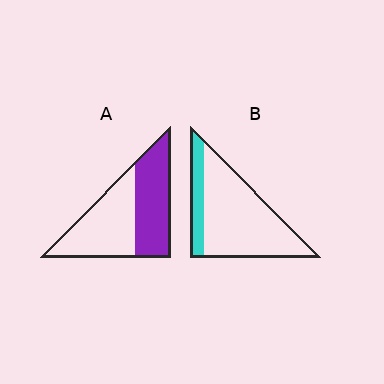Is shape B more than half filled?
No.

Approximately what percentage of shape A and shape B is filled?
A is approximately 45% and B is approximately 20%.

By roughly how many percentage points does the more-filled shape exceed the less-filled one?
By roughly 25 percentage points (A over B).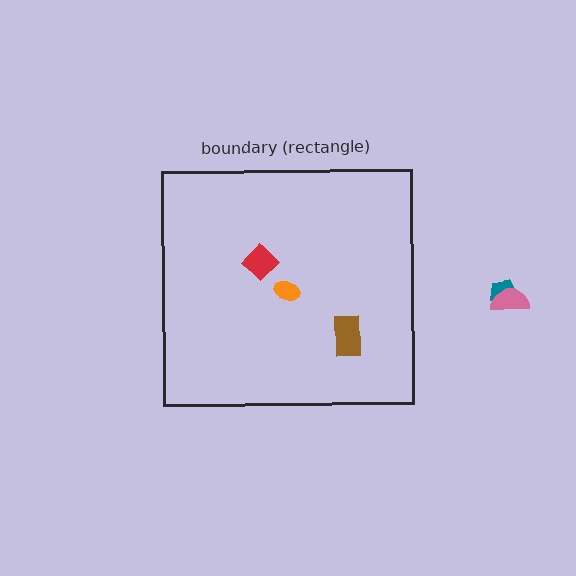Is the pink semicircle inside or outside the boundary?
Outside.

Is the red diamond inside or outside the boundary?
Inside.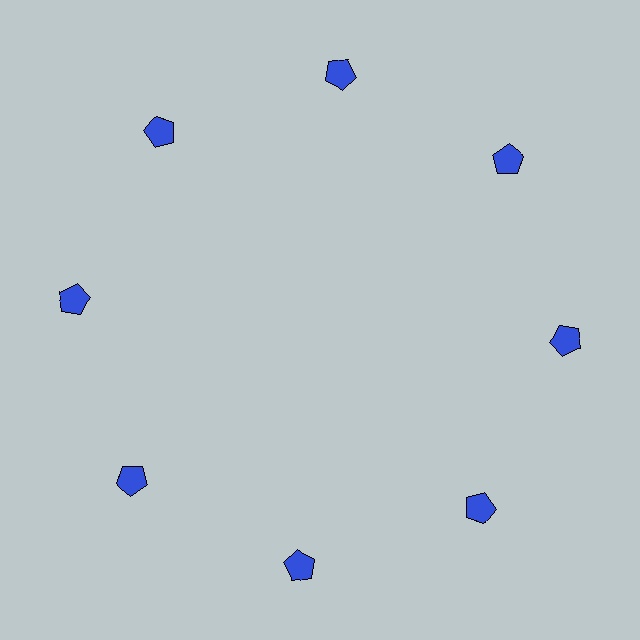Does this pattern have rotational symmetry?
Yes, this pattern has 8-fold rotational symmetry. It looks the same after rotating 45 degrees around the center.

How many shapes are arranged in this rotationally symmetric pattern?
There are 8 shapes, arranged in 8 groups of 1.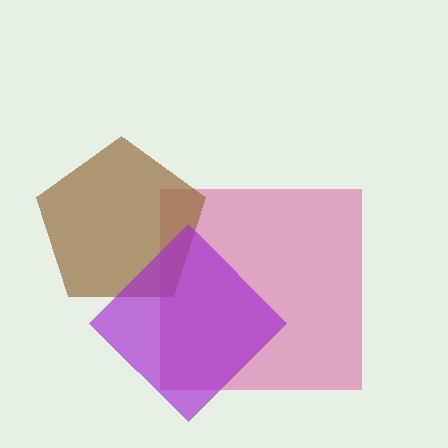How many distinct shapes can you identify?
There are 3 distinct shapes: a magenta square, a brown pentagon, a purple diamond.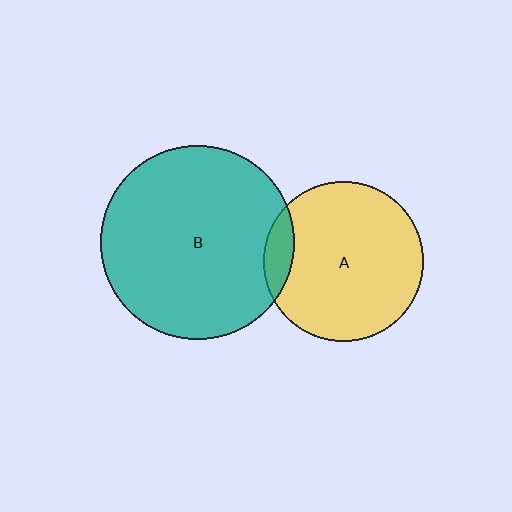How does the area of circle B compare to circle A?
Approximately 1.5 times.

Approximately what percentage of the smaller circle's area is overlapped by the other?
Approximately 10%.